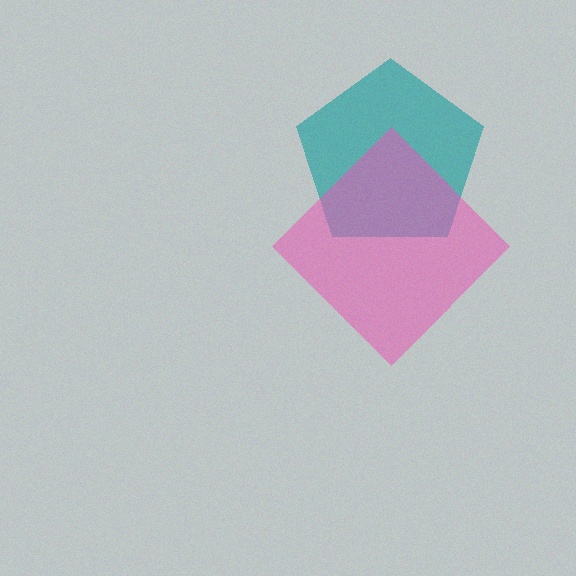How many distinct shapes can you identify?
There are 2 distinct shapes: a teal pentagon, a pink diamond.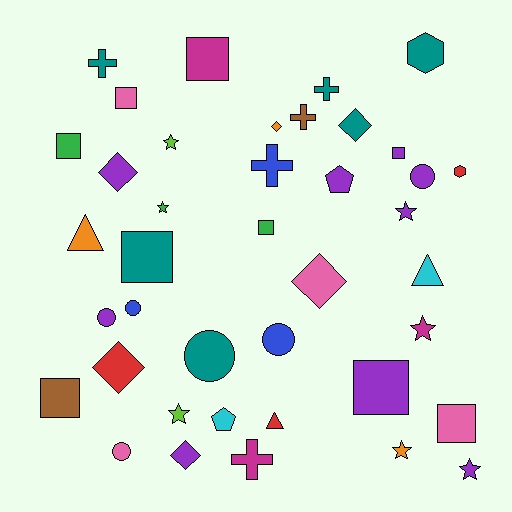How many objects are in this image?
There are 40 objects.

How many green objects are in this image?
There are 3 green objects.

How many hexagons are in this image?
There are 2 hexagons.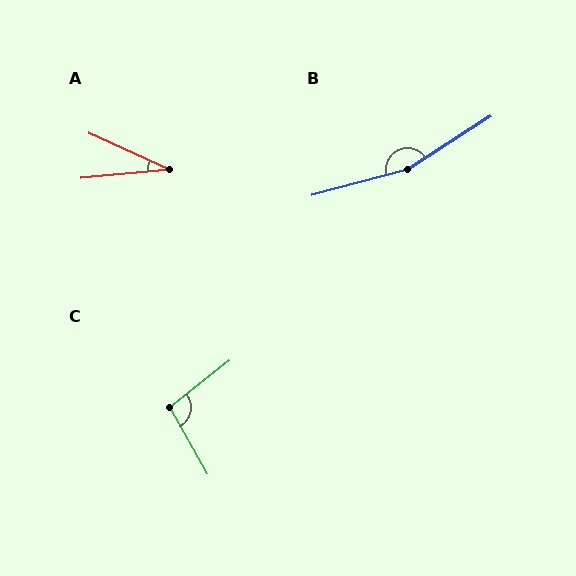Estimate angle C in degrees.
Approximately 99 degrees.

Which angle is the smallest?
A, at approximately 30 degrees.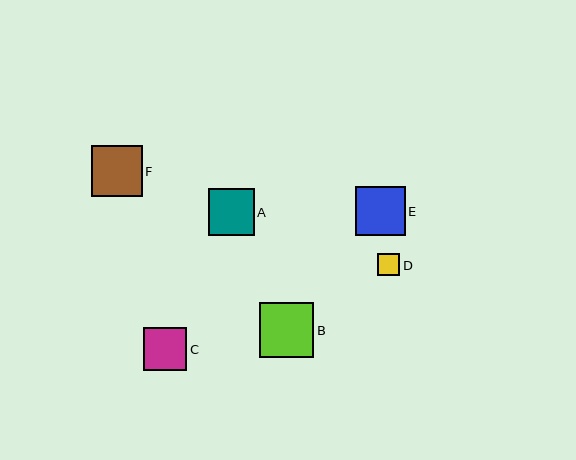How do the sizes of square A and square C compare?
Square A and square C are approximately the same size.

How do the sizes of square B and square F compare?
Square B and square F are approximately the same size.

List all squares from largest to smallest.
From largest to smallest: B, F, E, A, C, D.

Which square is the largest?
Square B is the largest with a size of approximately 55 pixels.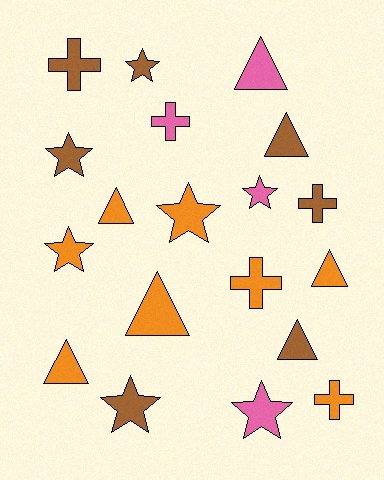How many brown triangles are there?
There are 2 brown triangles.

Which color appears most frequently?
Orange, with 8 objects.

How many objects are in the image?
There are 19 objects.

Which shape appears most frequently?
Star, with 7 objects.